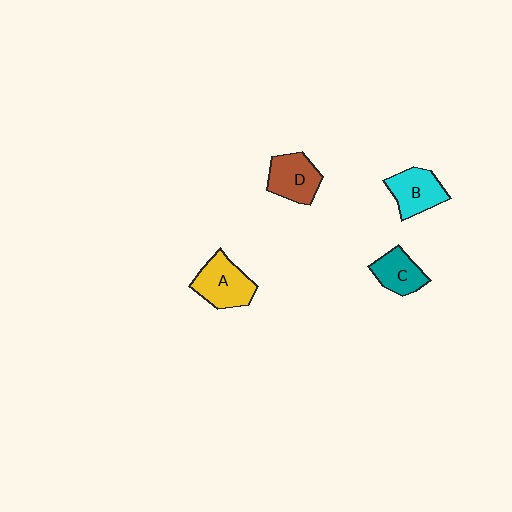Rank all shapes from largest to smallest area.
From largest to smallest: A (yellow), D (brown), B (cyan), C (teal).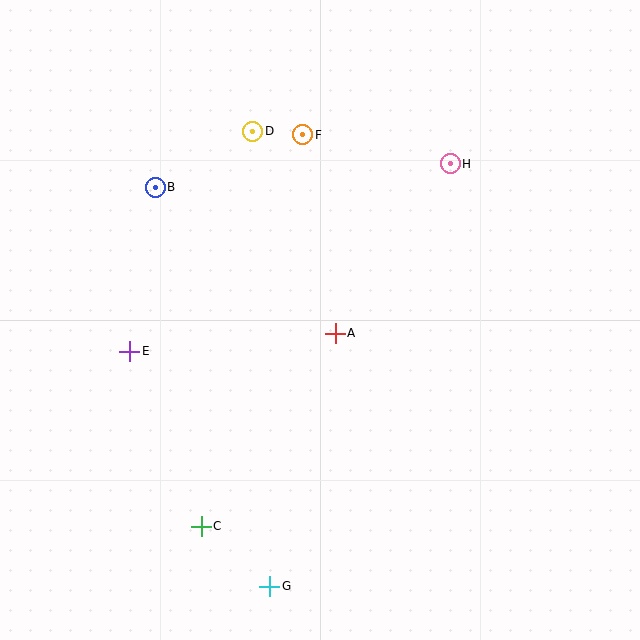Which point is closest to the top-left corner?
Point B is closest to the top-left corner.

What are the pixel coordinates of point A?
Point A is at (335, 333).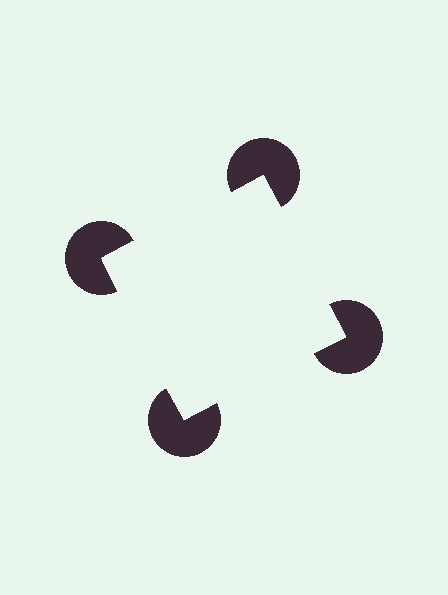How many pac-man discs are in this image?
There are 4 — one at each vertex of the illusory square.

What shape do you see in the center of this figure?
An illusory square — its edges are inferred from the aligned wedge cuts in the pac-man discs, not physically drawn.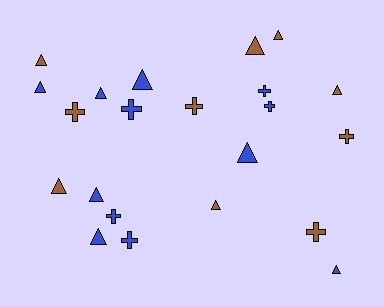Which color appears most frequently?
Blue, with 12 objects.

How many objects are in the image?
There are 22 objects.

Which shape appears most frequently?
Triangle, with 13 objects.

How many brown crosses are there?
There are 4 brown crosses.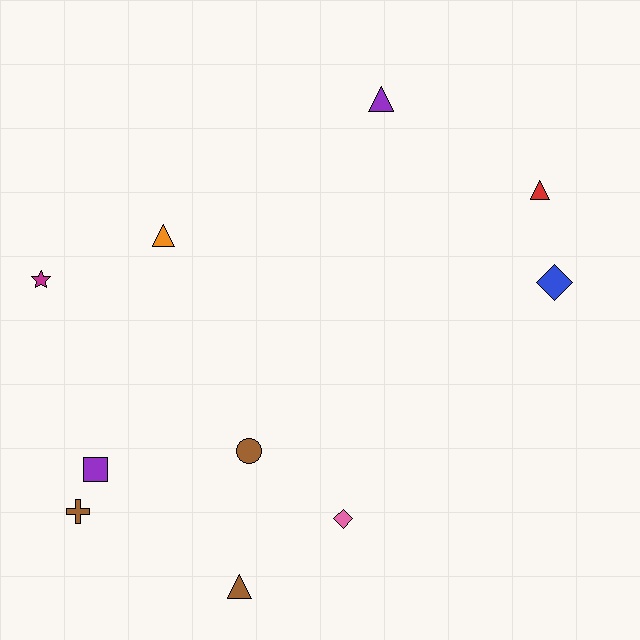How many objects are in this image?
There are 10 objects.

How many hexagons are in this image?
There are no hexagons.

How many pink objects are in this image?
There is 1 pink object.